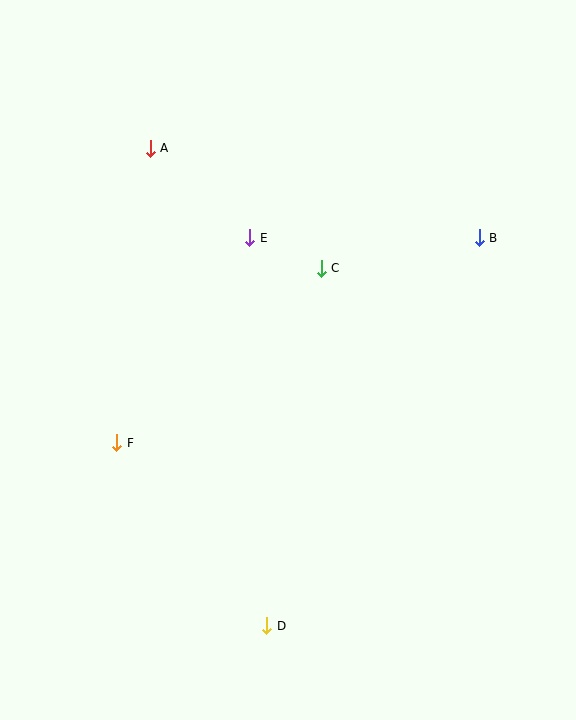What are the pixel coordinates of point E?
Point E is at (250, 238).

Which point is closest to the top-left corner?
Point A is closest to the top-left corner.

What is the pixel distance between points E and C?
The distance between E and C is 78 pixels.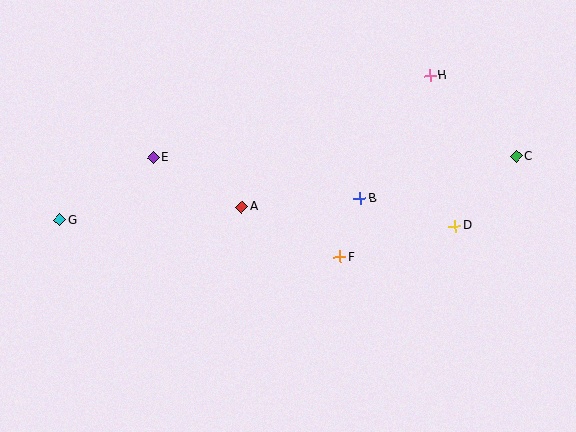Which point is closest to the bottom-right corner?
Point D is closest to the bottom-right corner.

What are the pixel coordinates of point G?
Point G is at (60, 220).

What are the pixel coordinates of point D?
Point D is at (455, 226).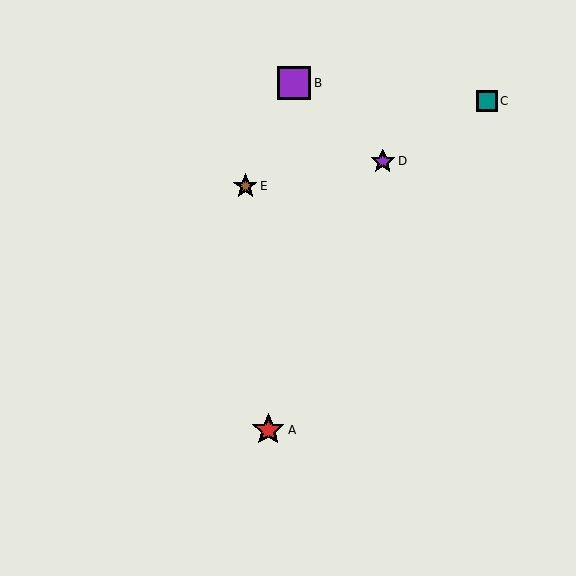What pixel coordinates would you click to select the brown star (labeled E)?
Click at (245, 186) to select the brown star E.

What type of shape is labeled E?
Shape E is a brown star.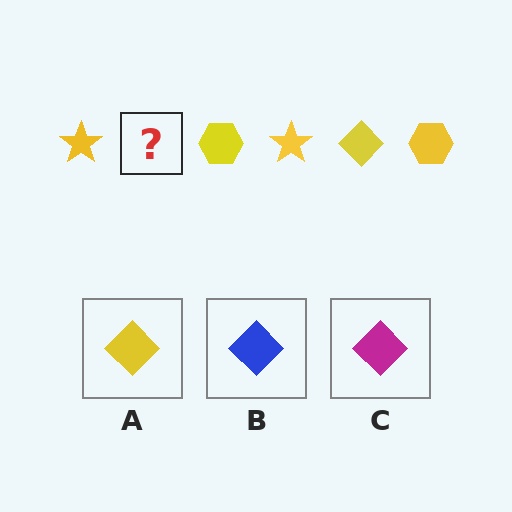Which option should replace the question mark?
Option A.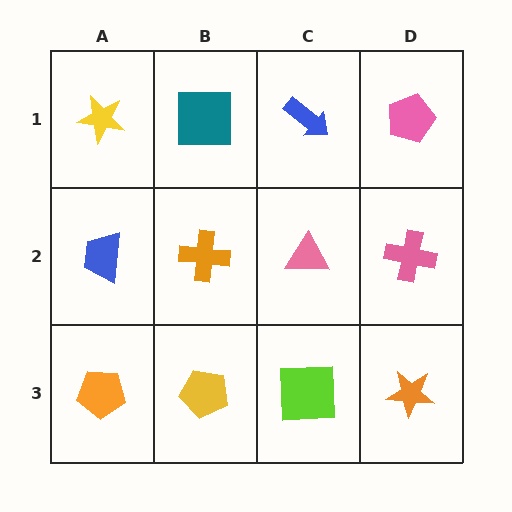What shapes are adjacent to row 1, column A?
A blue trapezoid (row 2, column A), a teal square (row 1, column B).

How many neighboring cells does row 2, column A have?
3.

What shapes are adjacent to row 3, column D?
A pink cross (row 2, column D), a lime square (row 3, column C).